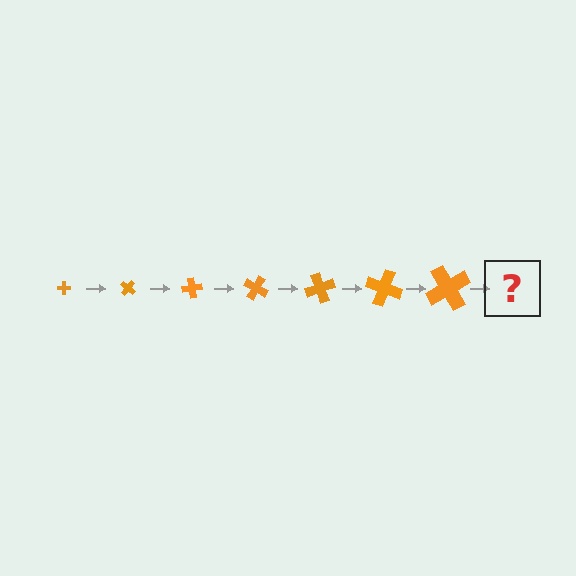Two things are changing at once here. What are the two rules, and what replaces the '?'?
The two rules are that the cross grows larger each step and it rotates 40 degrees each step. The '?' should be a cross, larger than the previous one and rotated 280 degrees from the start.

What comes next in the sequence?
The next element should be a cross, larger than the previous one and rotated 280 degrees from the start.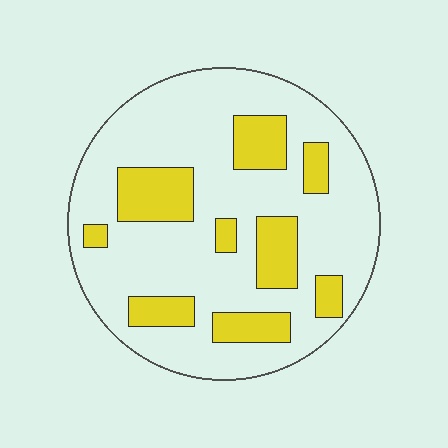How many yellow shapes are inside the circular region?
9.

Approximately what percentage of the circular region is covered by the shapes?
Approximately 25%.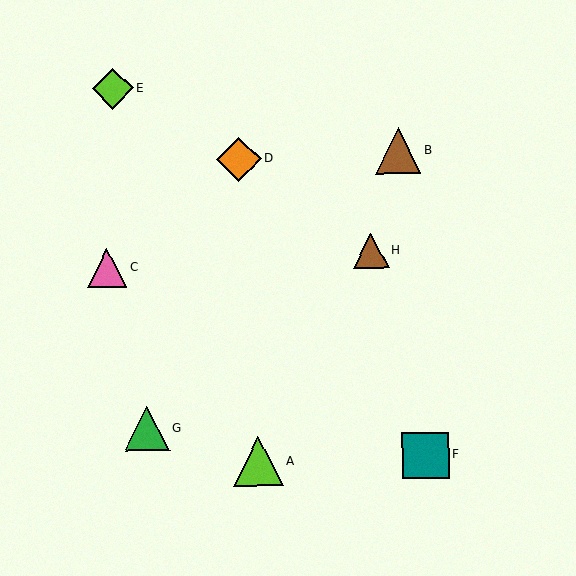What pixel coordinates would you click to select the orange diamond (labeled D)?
Click at (239, 159) to select the orange diamond D.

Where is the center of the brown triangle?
The center of the brown triangle is at (371, 251).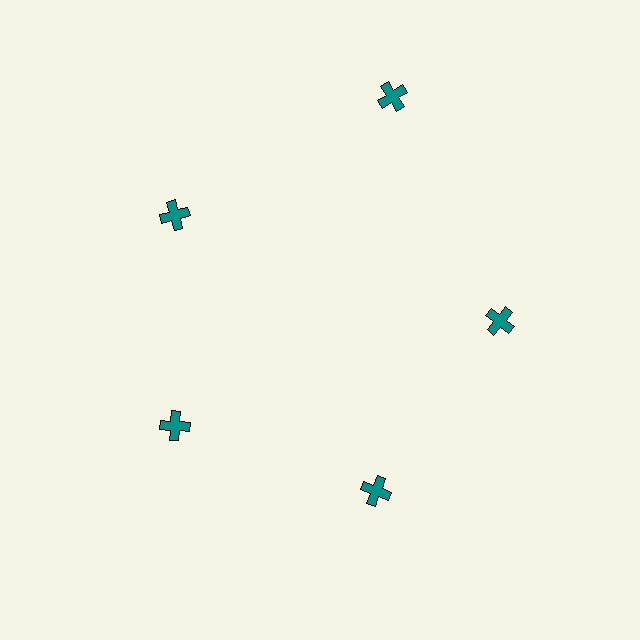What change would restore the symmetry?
The symmetry would be restored by moving it inward, back onto the ring so that all 5 crosses sit at equal angles and equal distance from the center.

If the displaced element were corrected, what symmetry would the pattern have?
It would have 5-fold rotational symmetry — the pattern would map onto itself every 72 degrees.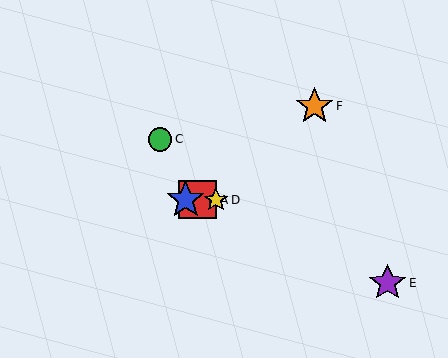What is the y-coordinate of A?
Object A is at y≈200.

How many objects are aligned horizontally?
3 objects (A, B, D) are aligned horizontally.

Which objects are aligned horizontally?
Objects A, B, D are aligned horizontally.